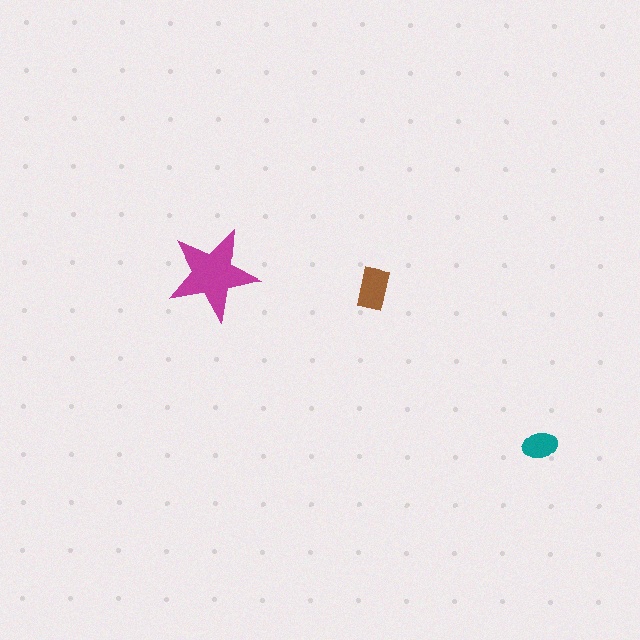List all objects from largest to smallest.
The magenta star, the brown rectangle, the teal ellipse.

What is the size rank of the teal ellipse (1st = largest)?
3rd.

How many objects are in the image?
There are 3 objects in the image.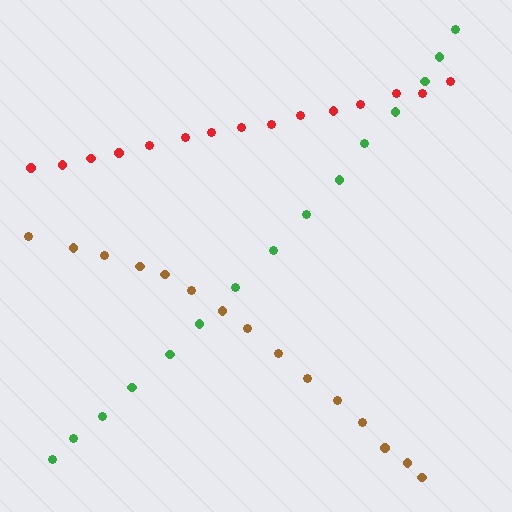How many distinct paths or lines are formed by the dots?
There are 3 distinct paths.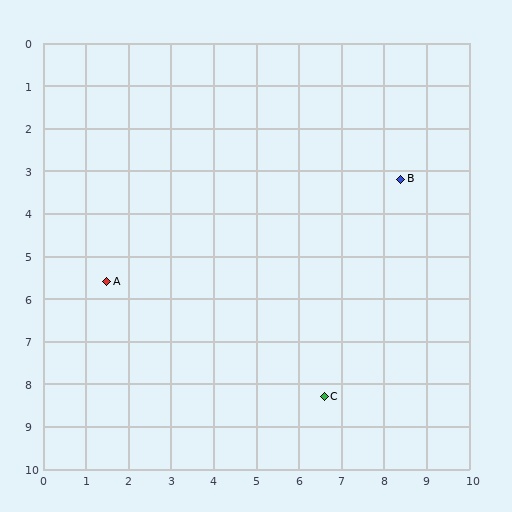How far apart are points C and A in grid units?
Points C and A are about 5.8 grid units apart.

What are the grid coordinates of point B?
Point B is at approximately (8.4, 3.2).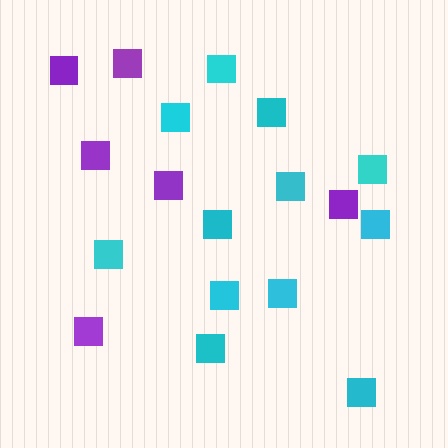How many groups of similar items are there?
There are 2 groups: one group of cyan squares (12) and one group of purple squares (6).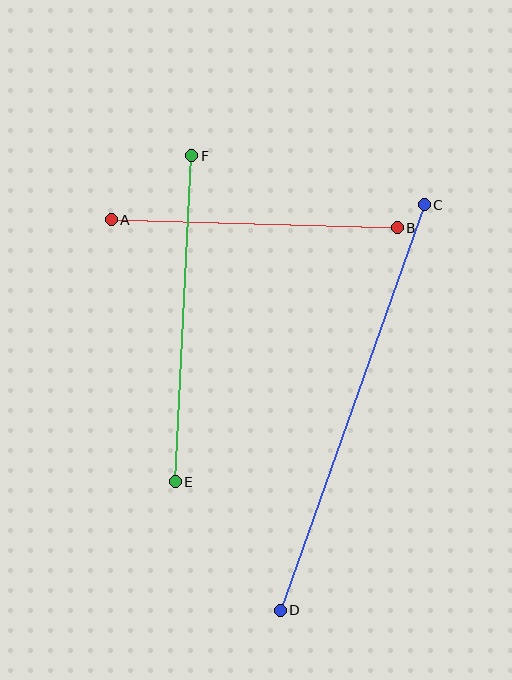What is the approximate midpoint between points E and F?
The midpoint is at approximately (184, 319) pixels.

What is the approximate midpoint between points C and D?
The midpoint is at approximately (352, 408) pixels.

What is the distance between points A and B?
The distance is approximately 286 pixels.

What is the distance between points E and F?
The distance is approximately 326 pixels.